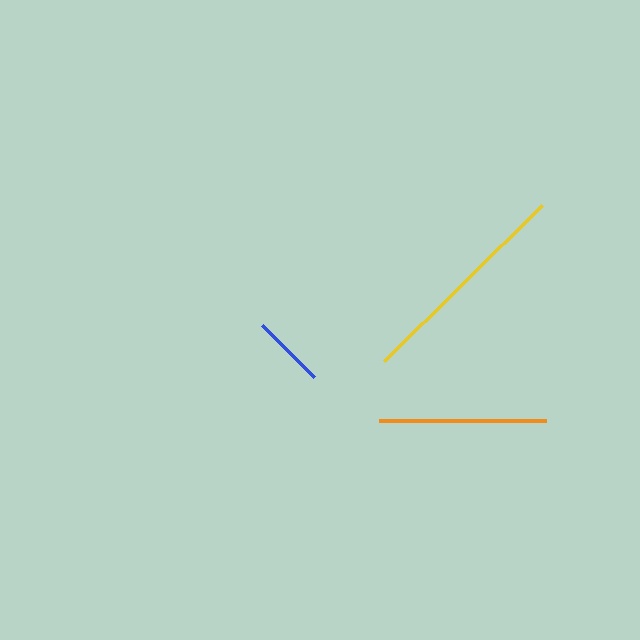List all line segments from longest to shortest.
From longest to shortest: yellow, orange, blue.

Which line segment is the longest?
The yellow line is the longest at approximately 222 pixels.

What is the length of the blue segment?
The blue segment is approximately 74 pixels long.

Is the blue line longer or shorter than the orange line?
The orange line is longer than the blue line.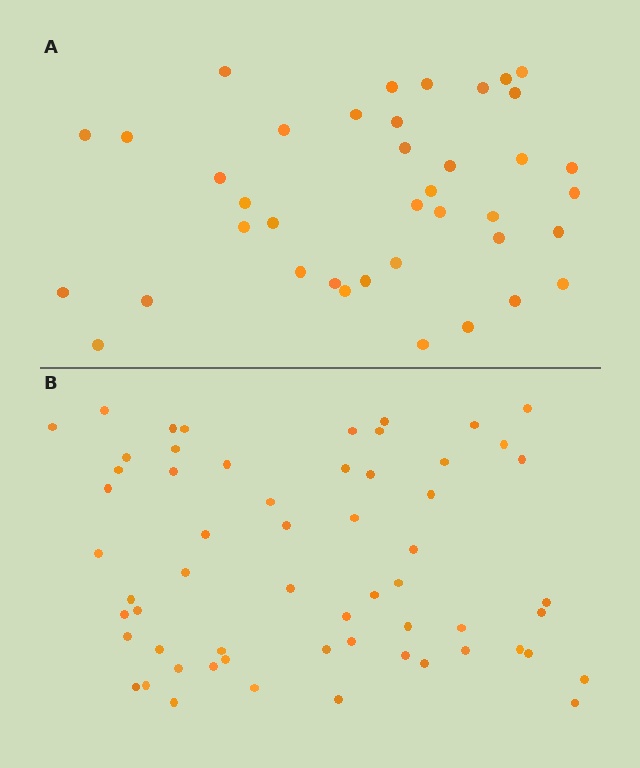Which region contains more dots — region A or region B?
Region B (the bottom region) has more dots.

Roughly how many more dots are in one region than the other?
Region B has approximately 20 more dots than region A.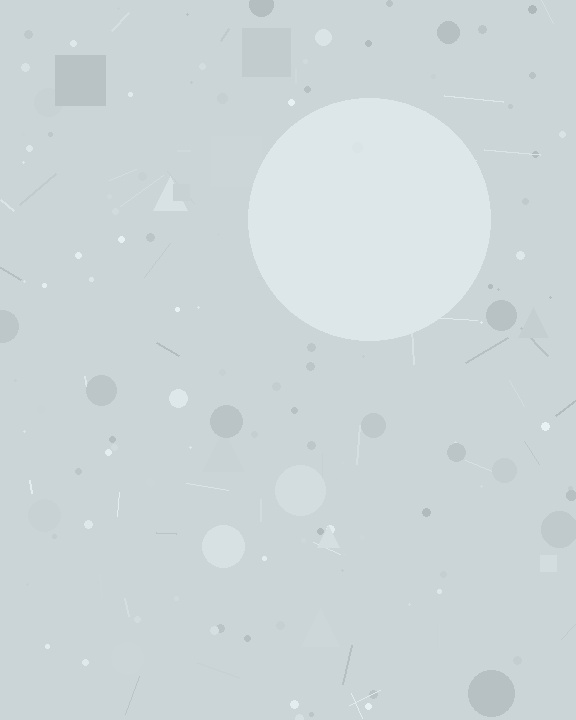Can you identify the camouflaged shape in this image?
The camouflaged shape is a circle.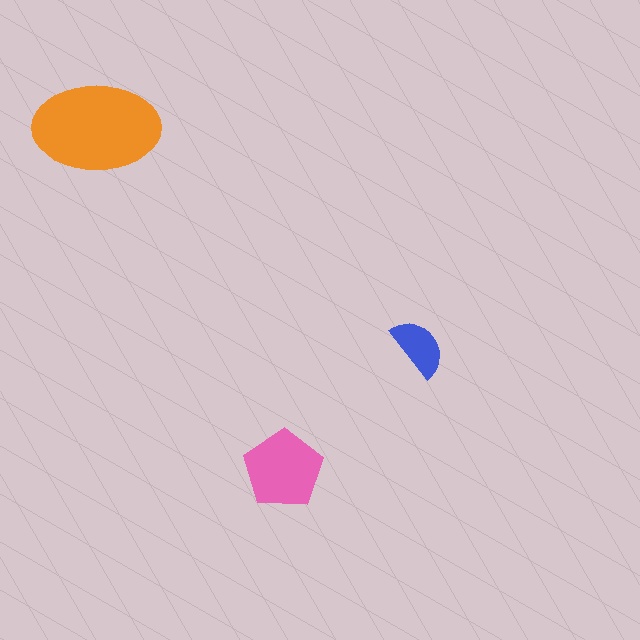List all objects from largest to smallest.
The orange ellipse, the pink pentagon, the blue semicircle.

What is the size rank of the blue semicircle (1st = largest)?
3rd.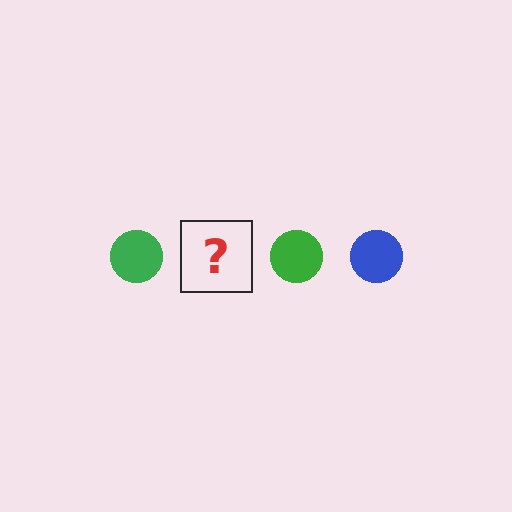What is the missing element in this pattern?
The missing element is a blue circle.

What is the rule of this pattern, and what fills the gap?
The rule is that the pattern cycles through green, blue circles. The gap should be filled with a blue circle.